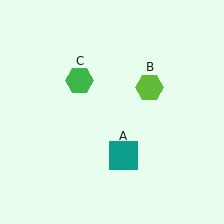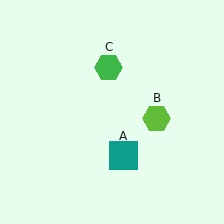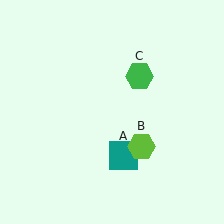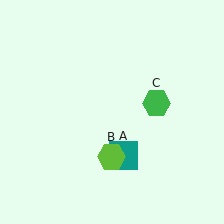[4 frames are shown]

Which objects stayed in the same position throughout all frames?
Teal square (object A) remained stationary.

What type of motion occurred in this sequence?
The lime hexagon (object B), green hexagon (object C) rotated clockwise around the center of the scene.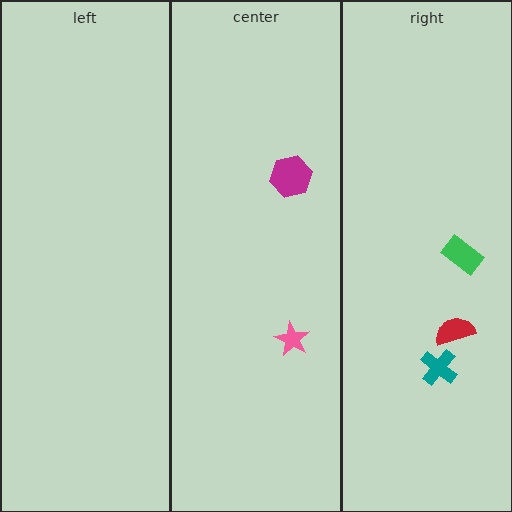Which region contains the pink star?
The center region.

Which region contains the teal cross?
The right region.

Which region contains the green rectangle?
The right region.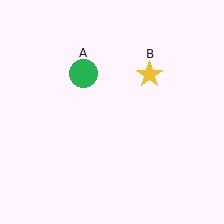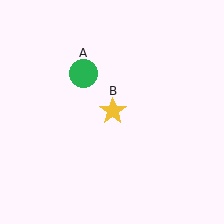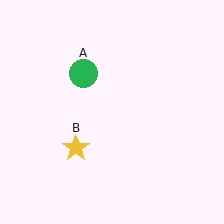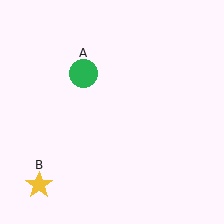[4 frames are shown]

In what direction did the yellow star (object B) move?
The yellow star (object B) moved down and to the left.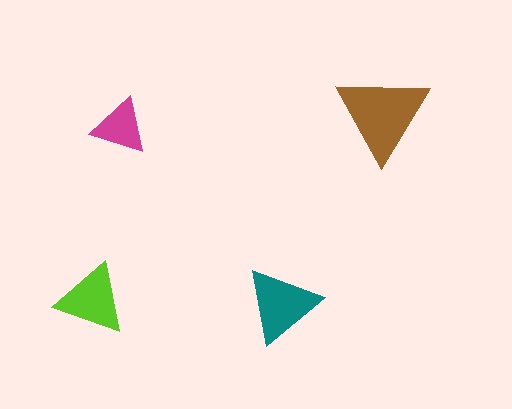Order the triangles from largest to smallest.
the brown one, the teal one, the lime one, the magenta one.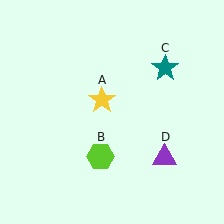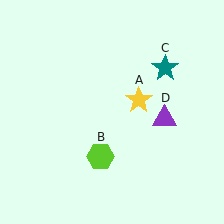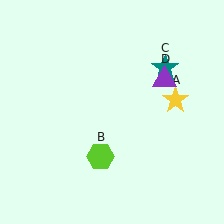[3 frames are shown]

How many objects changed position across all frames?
2 objects changed position: yellow star (object A), purple triangle (object D).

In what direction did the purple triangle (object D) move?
The purple triangle (object D) moved up.